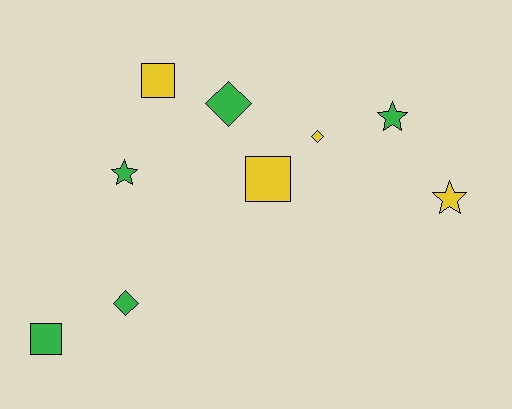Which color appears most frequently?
Green, with 5 objects.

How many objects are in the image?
There are 9 objects.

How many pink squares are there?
There are no pink squares.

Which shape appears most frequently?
Star, with 3 objects.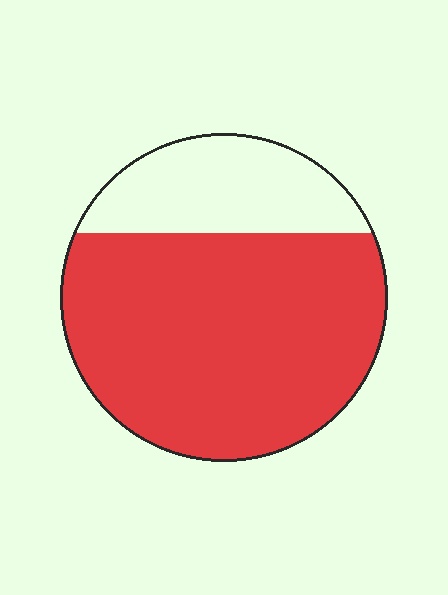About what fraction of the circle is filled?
About three quarters (3/4).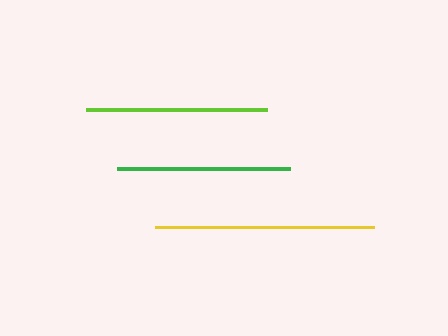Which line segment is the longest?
The yellow line is the longest at approximately 219 pixels.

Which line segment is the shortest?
The green line is the shortest at approximately 173 pixels.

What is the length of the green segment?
The green segment is approximately 173 pixels long.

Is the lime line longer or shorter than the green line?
The lime line is longer than the green line.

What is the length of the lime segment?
The lime segment is approximately 181 pixels long.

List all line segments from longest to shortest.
From longest to shortest: yellow, lime, green.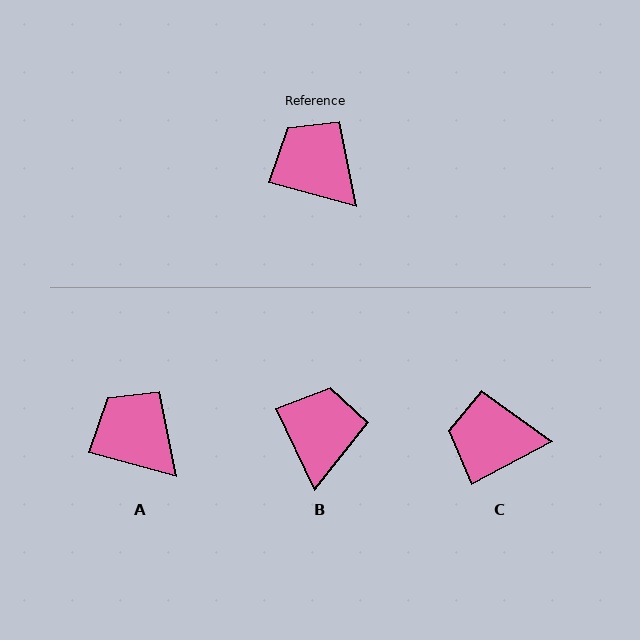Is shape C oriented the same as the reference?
No, it is off by about 43 degrees.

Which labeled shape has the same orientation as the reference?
A.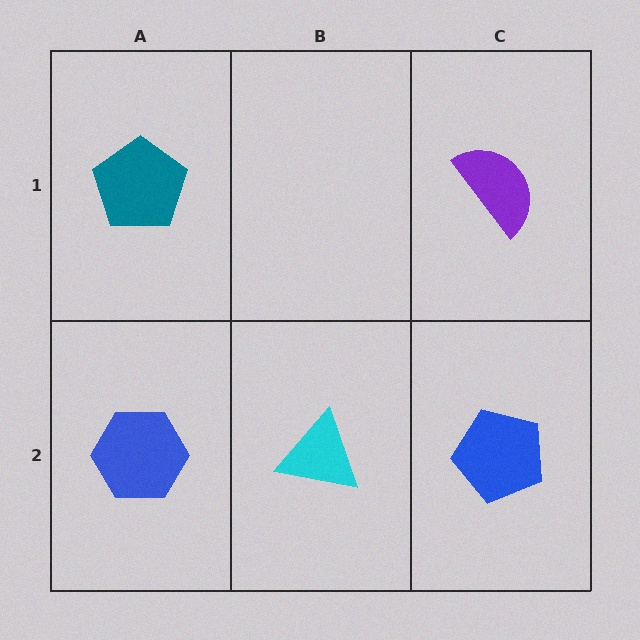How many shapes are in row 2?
3 shapes.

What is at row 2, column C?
A blue pentagon.